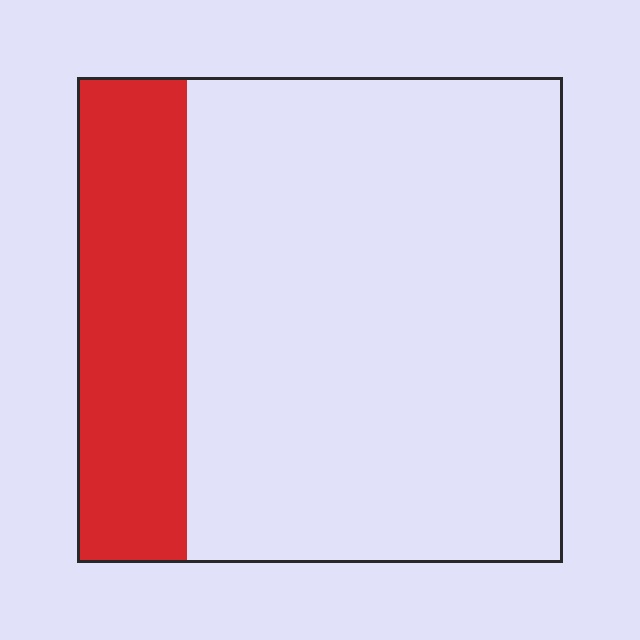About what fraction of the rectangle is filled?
About one quarter (1/4).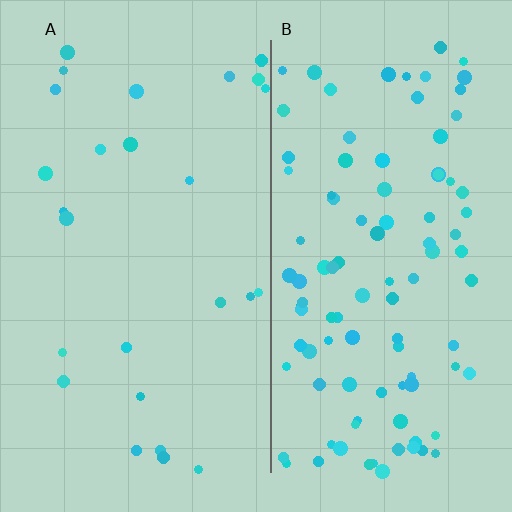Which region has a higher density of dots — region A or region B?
B (the right).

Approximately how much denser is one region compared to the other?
Approximately 3.9× — region B over region A.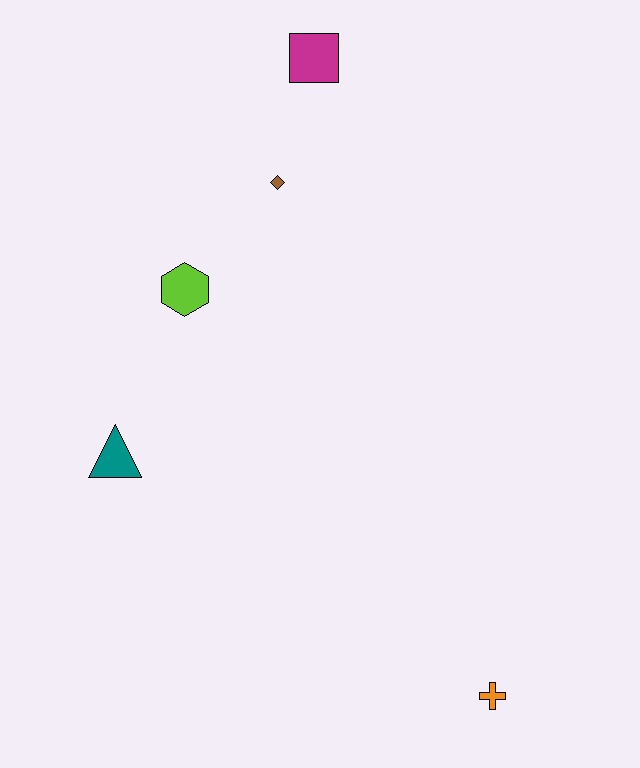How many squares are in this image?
There is 1 square.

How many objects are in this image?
There are 5 objects.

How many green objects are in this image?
There are no green objects.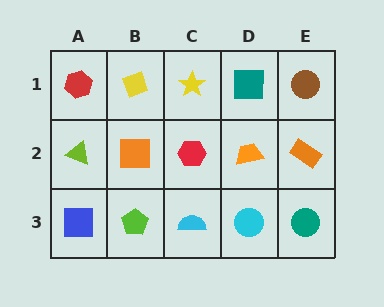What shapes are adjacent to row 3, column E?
An orange rectangle (row 2, column E), a cyan circle (row 3, column D).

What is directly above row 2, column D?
A teal square.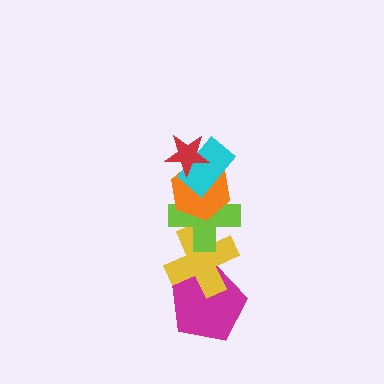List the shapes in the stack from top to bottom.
From top to bottom: the red star, the cyan rectangle, the orange hexagon, the lime cross, the yellow cross, the magenta pentagon.